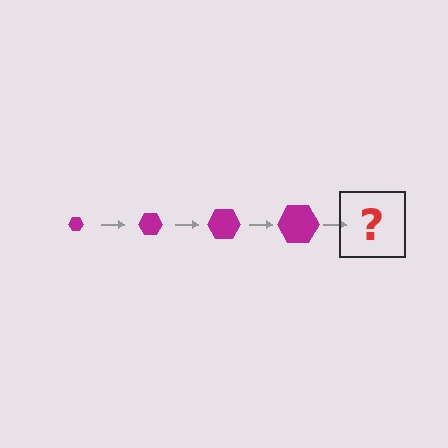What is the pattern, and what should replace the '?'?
The pattern is that the hexagon gets progressively larger each step. The '?' should be a magenta hexagon, larger than the previous one.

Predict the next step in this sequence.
The next step is a magenta hexagon, larger than the previous one.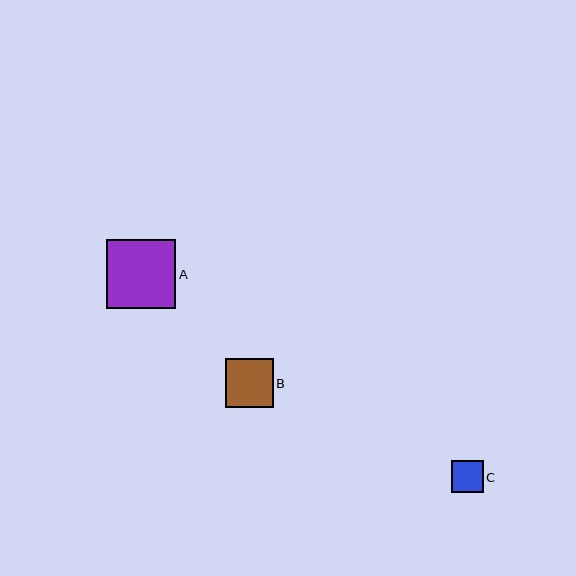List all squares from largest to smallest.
From largest to smallest: A, B, C.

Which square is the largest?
Square A is the largest with a size of approximately 69 pixels.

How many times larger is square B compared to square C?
Square B is approximately 1.5 times the size of square C.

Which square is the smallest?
Square C is the smallest with a size of approximately 31 pixels.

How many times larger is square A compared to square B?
Square A is approximately 1.4 times the size of square B.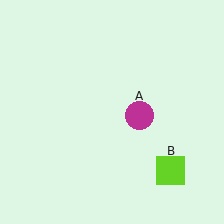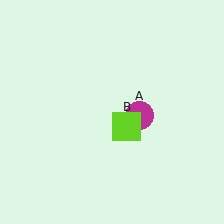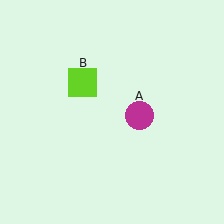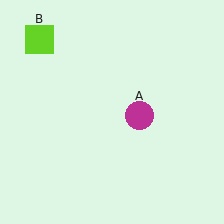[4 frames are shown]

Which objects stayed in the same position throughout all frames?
Magenta circle (object A) remained stationary.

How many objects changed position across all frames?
1 object changed position: lime square (object B).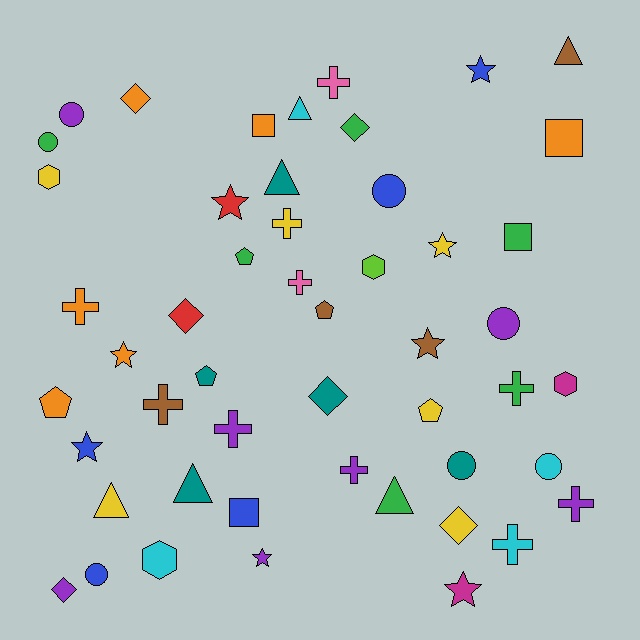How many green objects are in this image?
There are 6 green objects.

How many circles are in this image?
There are 7 circles.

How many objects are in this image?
There are 50 objects.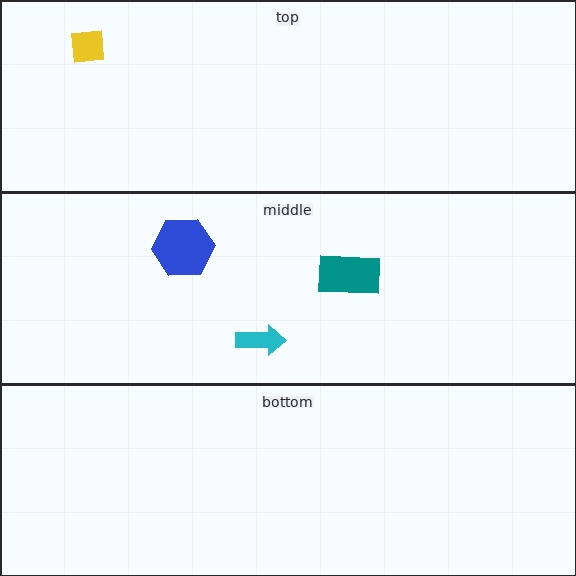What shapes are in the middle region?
The blue hexagon, the cyan arrow, the teal rectangle.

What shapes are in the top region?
The yellow square.